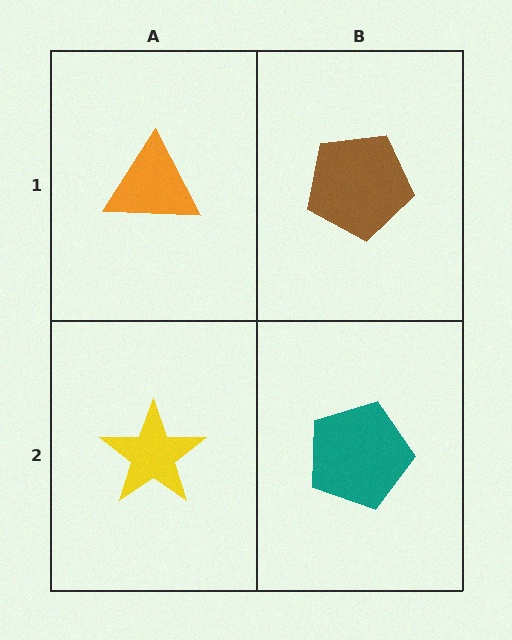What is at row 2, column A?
A yellow star.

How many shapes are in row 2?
2 shapes.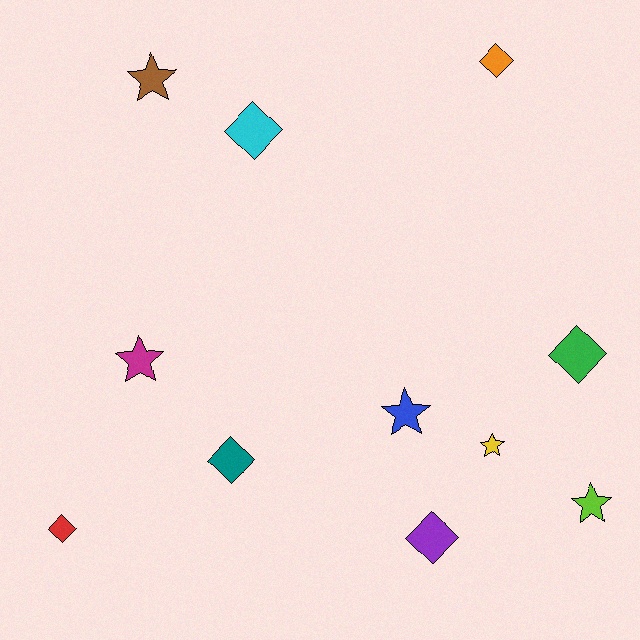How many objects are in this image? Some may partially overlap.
There are 11 objects.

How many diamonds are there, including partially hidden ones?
There are 6 diamonds.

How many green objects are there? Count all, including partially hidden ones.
There is 1 green object.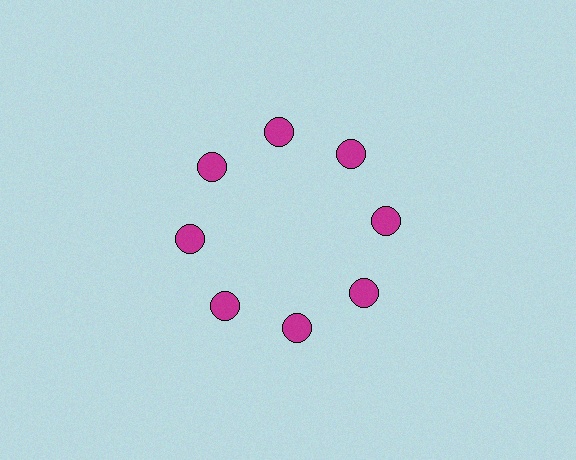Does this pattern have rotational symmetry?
Yes, this pattern has 8-fold rotational symmetry. It looks the same after rotating 45 degrees around the center.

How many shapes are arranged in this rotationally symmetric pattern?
There are 8 shapes, arranged in 8 groups of 1.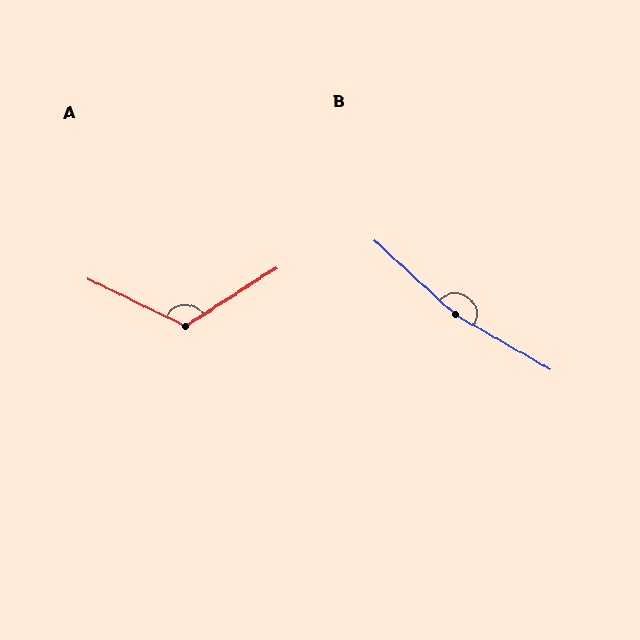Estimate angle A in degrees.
Approximately 121 degrees.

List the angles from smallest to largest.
A (121°), B (167°).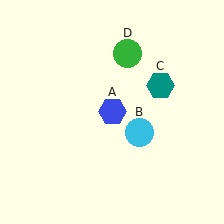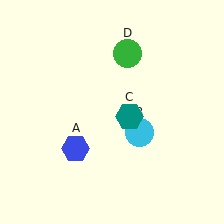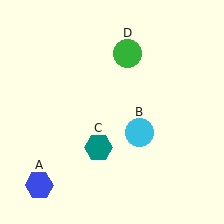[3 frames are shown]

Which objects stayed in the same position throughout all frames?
Cyan circle (object B) and green circle (object D) remained stationary.